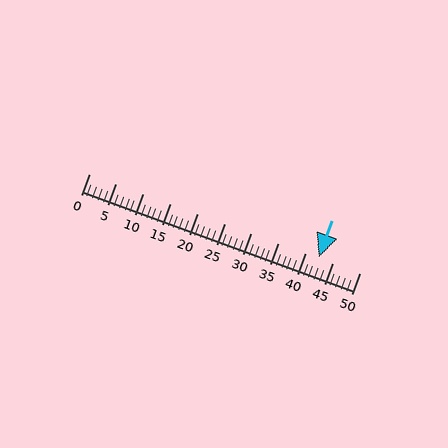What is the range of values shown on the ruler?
The ruler shows values from 0 to 50.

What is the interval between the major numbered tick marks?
The major tick marks are spaced 5 units apart.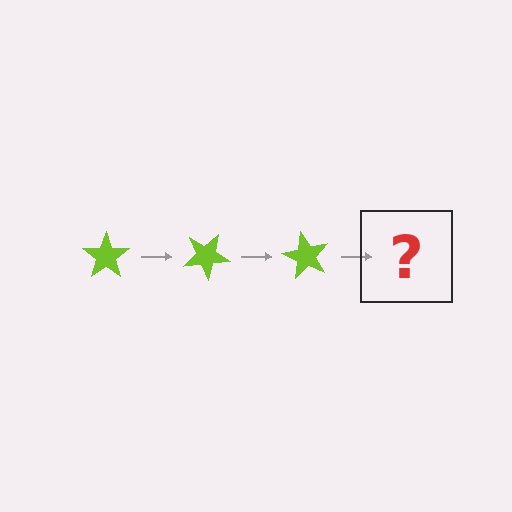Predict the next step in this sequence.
The next step is a lime star rotated 90 degrees.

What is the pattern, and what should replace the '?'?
The pattern is that the star rotates 30 degrees each step. The '?' should be a lime star rotated 90 degrees.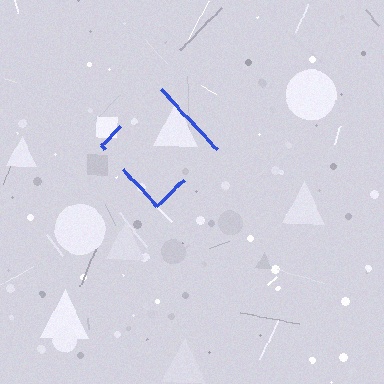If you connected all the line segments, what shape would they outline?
They would outline a diamond.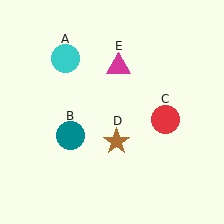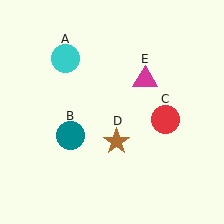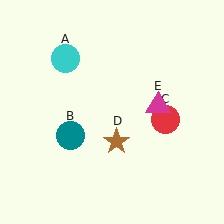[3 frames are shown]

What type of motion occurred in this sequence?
The magenta triangle (object E) rotated clockwise around the center of the scene.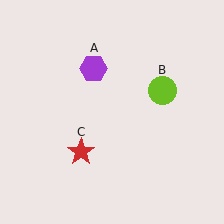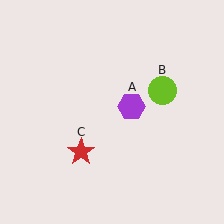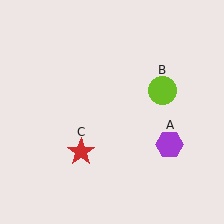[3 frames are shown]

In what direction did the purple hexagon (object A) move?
The purple hexagon (object A) moved down and to the right.